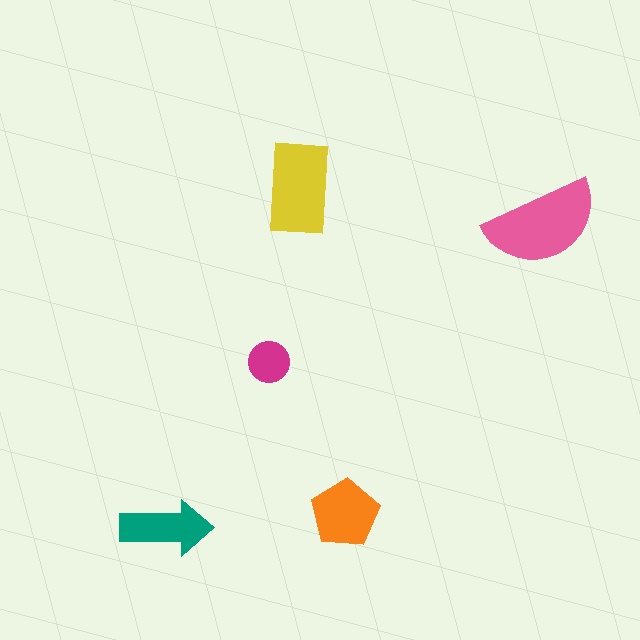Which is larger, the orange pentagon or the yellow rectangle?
The yellow rectangle.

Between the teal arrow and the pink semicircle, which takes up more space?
The pink semicircle.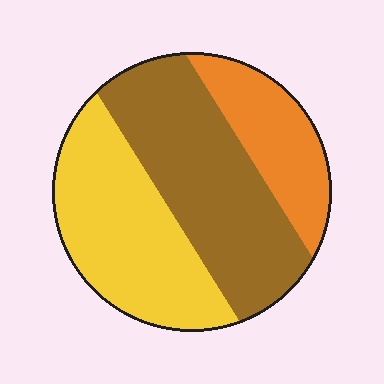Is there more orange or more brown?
Brown.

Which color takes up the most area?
Brown, at roughly 40%.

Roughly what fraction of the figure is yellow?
Yellow covers roughly 35% of the figure.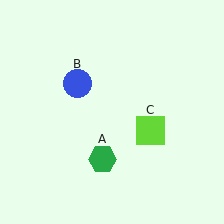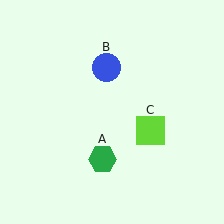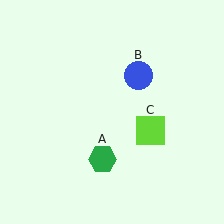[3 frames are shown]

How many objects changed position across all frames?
1 object changed position: blue circle (object B).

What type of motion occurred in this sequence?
The blue circle (object B) rotated clockwise around the center of the scene.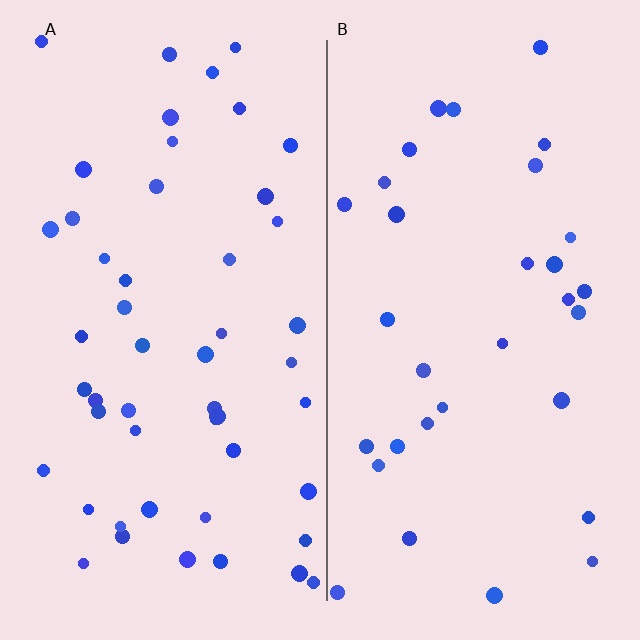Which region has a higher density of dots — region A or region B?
A (the left).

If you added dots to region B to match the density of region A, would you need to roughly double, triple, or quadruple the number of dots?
Approximately double.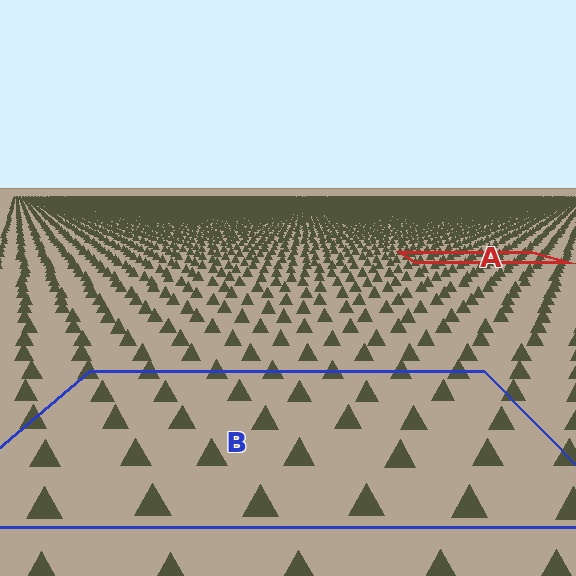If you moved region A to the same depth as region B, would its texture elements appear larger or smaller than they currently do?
They would appear larger. At a closer depth, the same texture elements are projected at a bigger on-screen size.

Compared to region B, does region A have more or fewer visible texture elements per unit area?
Region A has more texture elements per unit area — they are packed more densely because it is farther away.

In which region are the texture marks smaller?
The texture marks are smaller in region A, because it is farther away.